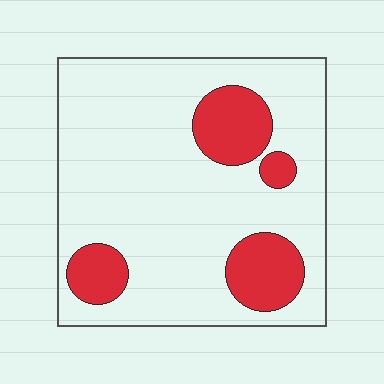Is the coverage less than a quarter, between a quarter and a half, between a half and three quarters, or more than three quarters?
Less than a quarter.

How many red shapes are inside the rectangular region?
4.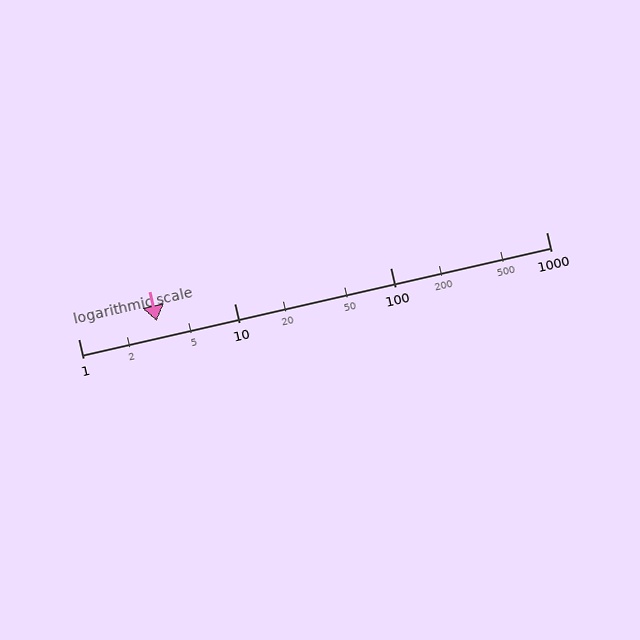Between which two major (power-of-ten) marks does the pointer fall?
The pointer is between 1 and 10.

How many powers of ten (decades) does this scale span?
The scale spans 3 decades, from 1 to 1000.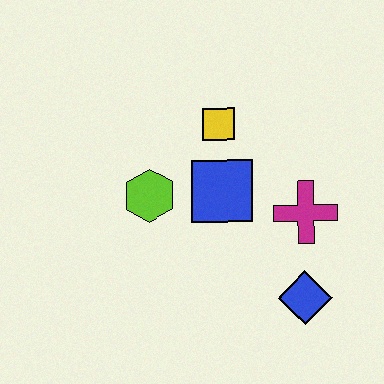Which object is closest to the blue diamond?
The magenta cross is closest to the blue diamond.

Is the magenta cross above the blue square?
No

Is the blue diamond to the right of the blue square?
Yes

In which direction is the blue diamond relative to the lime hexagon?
The blue diamond is to the right of the lime hexagon.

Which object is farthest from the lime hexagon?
The blue diamond is farthest from the lime hexagon.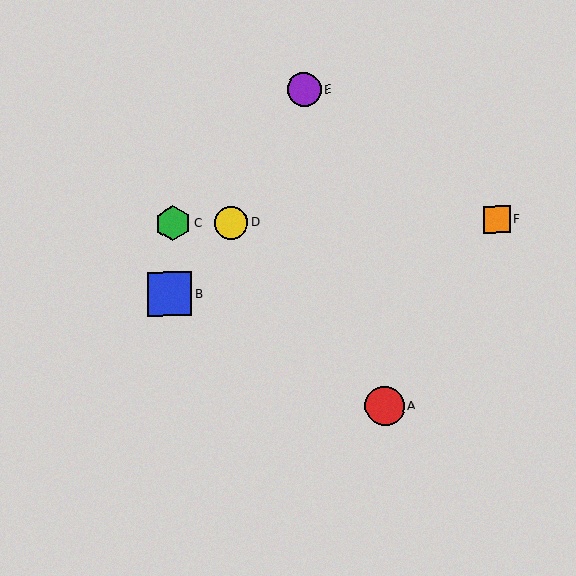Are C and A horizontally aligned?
No, C is at y≈223 and A is at y≈406.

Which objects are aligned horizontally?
Objects C, D, F are aligned horizontally.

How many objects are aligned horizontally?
3 objects (C, D, F) are aligned horizontally.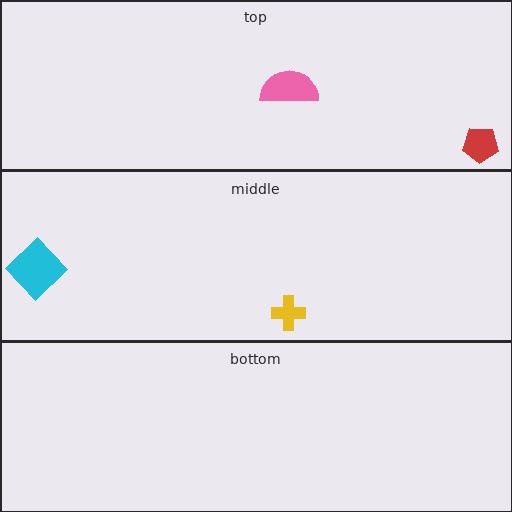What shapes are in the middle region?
The cyan diamond, the yellow cross.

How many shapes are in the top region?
2.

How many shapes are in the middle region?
2.